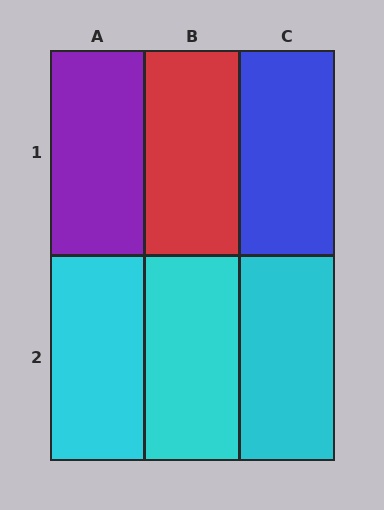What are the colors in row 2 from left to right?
Cyan, cyan, cyan.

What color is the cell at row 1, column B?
Red.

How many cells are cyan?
3 cells are cyan.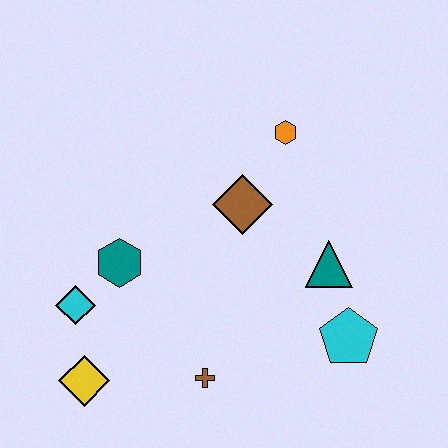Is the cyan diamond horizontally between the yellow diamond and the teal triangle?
No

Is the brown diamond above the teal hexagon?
Yes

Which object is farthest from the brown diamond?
The yellow diamond is farthest from the brown diamond.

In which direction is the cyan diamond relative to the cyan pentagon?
The cyan diamond is to the left of the cyan pentagon.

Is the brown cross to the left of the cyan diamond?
No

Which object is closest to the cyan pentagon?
The teal triangle is closest to the cyan pentagon.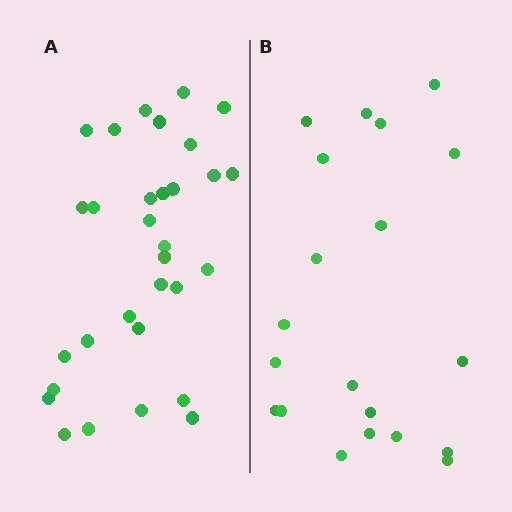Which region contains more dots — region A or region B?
Region A (the left region) has more dots.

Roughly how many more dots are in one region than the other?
Region A has roughly 12 or so more dots than region B.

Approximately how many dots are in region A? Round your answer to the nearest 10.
About 30 dots. (The exact count is 31, which rounds to 30.)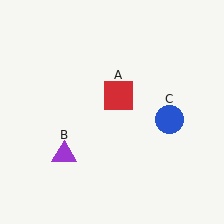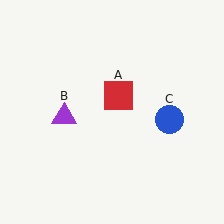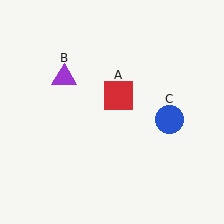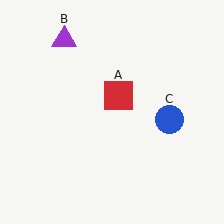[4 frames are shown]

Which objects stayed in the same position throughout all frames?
Red square (object A) and blue circle (object C) remained stationary.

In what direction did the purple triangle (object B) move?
The purple triangle (object B) moved up.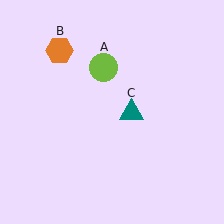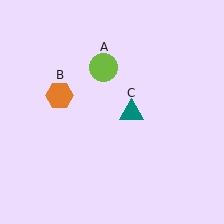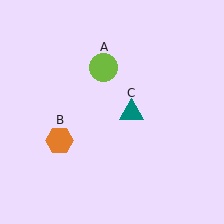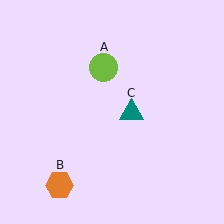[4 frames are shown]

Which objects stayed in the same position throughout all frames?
Lime circle (object A) and teal triangle (object C) remained stationary.